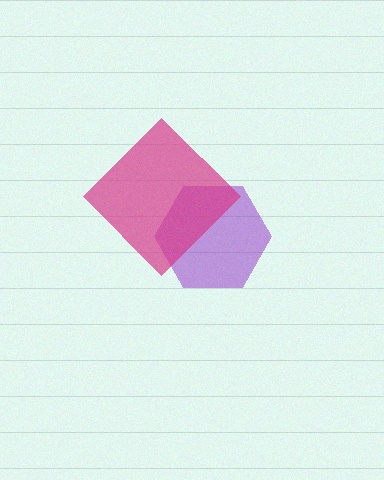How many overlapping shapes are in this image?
There are 2 overlapping shapes in the image.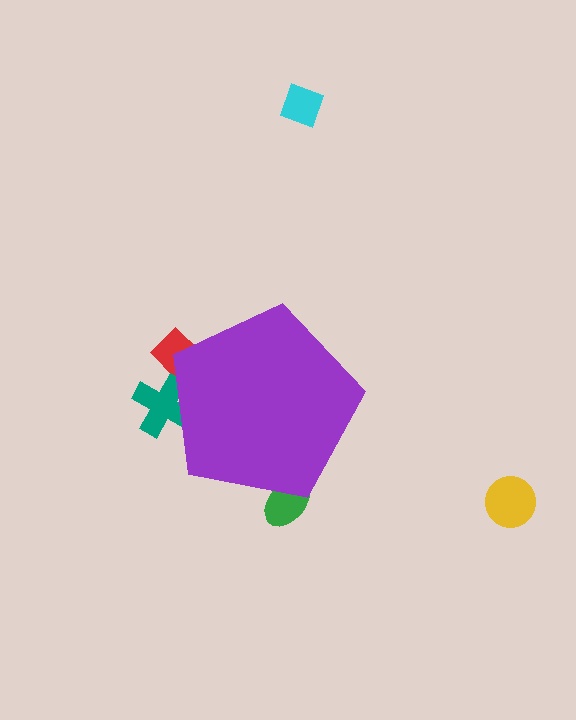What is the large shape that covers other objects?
A purple pentagon.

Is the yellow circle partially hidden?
No, the yellow circle is fully visible.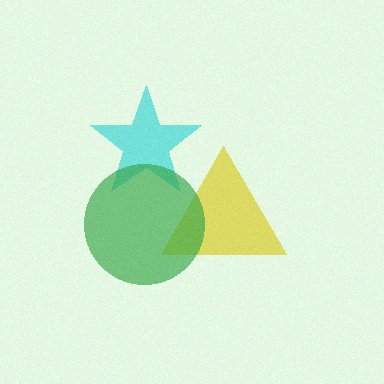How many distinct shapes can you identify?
There are 3 distinct shapes: a yellow triangle, a cyan star, a green circle.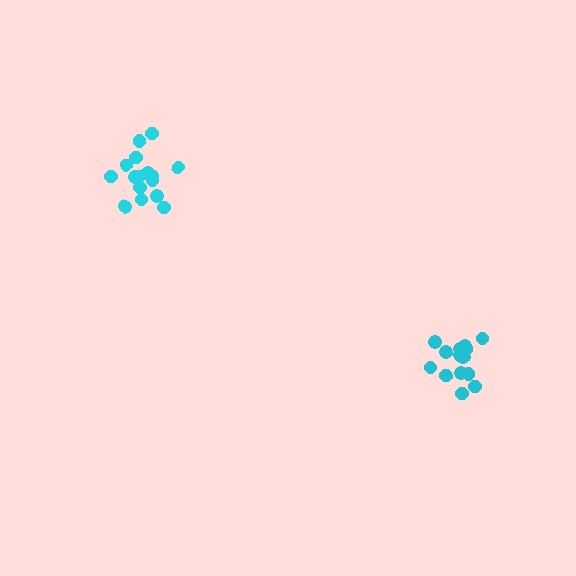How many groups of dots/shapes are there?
There are 2 groups.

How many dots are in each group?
Group 1: 16 dots, Group 2: 15 dots (31 total).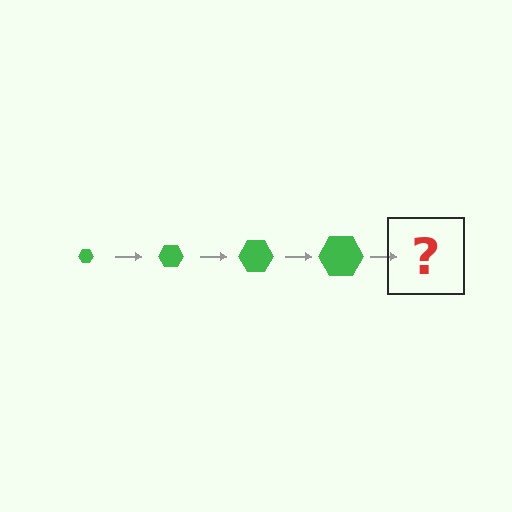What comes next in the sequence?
The next element should be a green hexagon, larger than the previous one.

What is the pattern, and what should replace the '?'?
The pattern is that the hexagon gets progressively larger each step. The '?' should be a green hexagon, larger than the previous one.